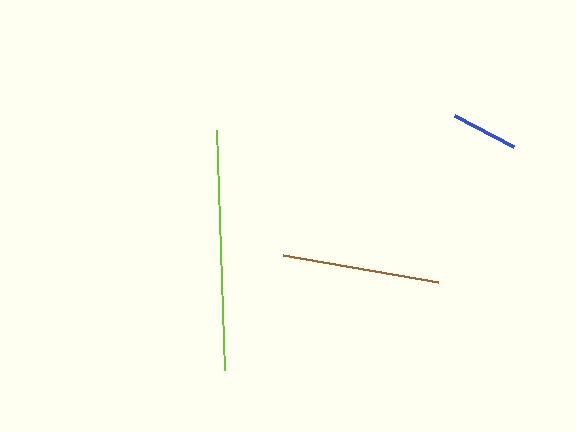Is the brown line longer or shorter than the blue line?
The brown line is longer than the blue line.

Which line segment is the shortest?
The blue line is the shortest at approximately 67 pixels.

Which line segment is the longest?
The lime line is the longest at approximately 240 pixels.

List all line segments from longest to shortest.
From longest to shortest: lime, brown, blue.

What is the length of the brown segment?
The brown segment is approximately 157 pixels long.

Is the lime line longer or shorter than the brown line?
The lime line is longer than the brown line.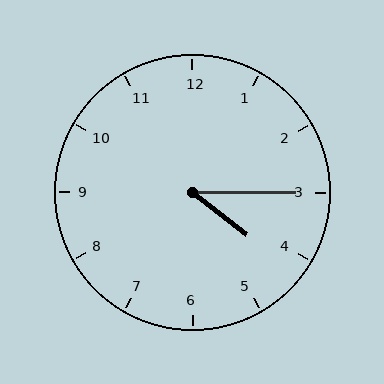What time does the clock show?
4:15.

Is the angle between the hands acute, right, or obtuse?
It is acute.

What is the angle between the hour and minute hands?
Approximately 38 degrees.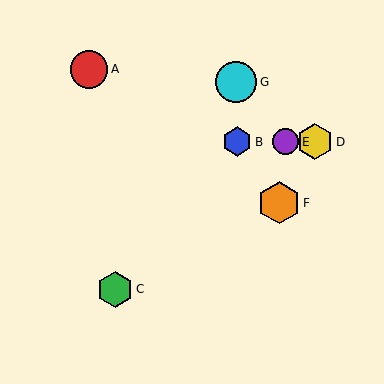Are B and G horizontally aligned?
No, B is at y≈142 and G is at y≈82.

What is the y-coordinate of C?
Object C is at y≈289.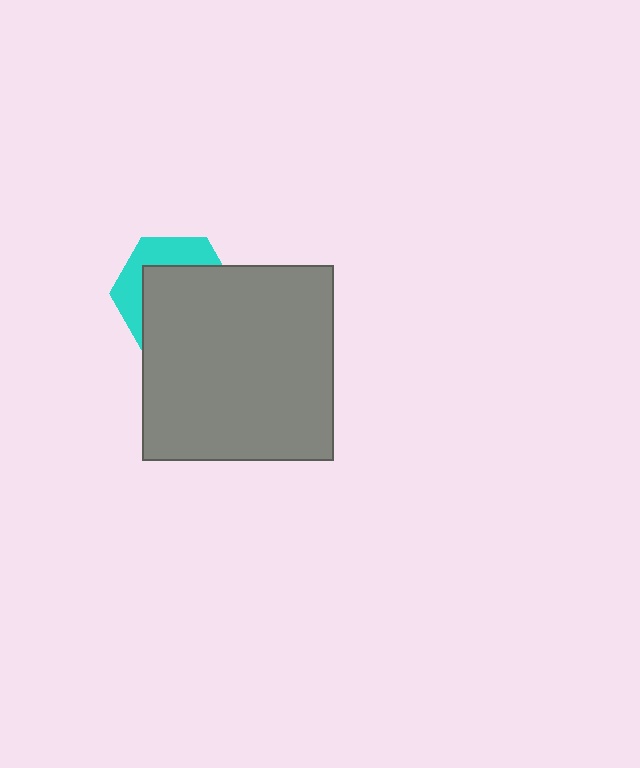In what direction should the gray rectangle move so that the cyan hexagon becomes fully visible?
The gray rectangle should move toward the lower-right. That is the shortest direction to clear the overlap and leave the cyan hexagon fully visible.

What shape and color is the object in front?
The object in front is a gray rectangle.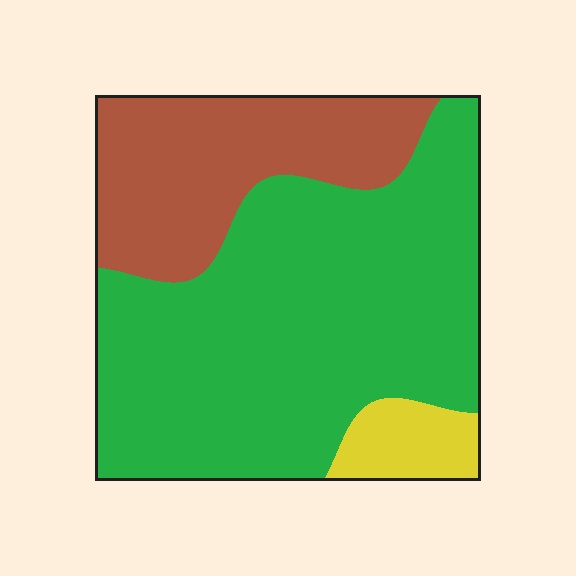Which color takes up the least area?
Yellow, at roughly 5%.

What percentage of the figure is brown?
Brown covers around 25% of the figure.